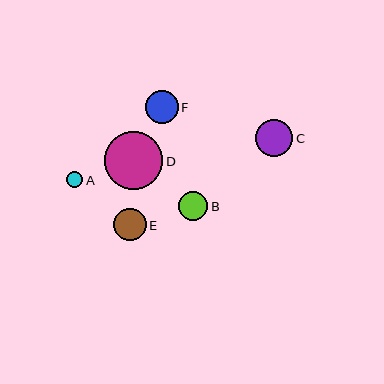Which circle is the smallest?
Circle A is the smallest with a size of approximately 16 pixels.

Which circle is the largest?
Circle D is the largest with a size of approximately 58 pixels.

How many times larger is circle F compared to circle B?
Circle F is approximately 1.1 times the size of circle B.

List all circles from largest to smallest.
From largest to smallest: D, C, F, E, B, A.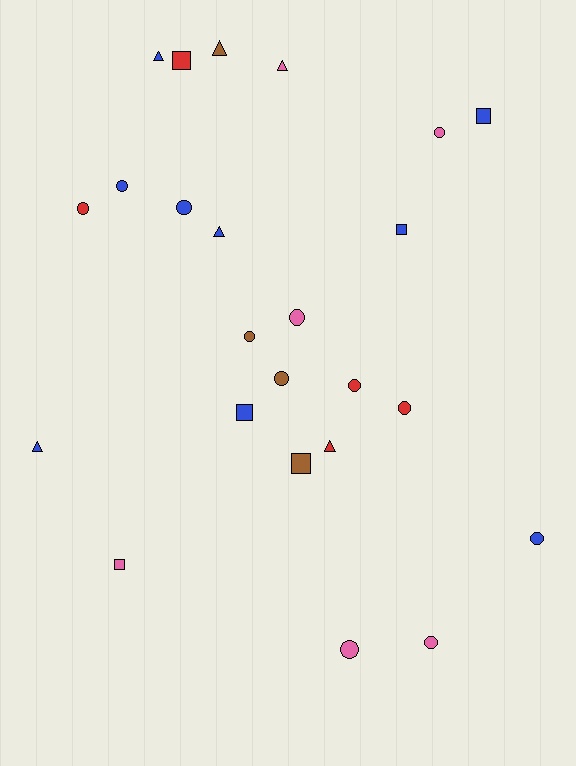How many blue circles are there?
There are 3 blue circles.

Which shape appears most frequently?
Circle, with 12 objects.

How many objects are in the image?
There are 24 objects.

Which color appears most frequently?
Blue, with 9 objects.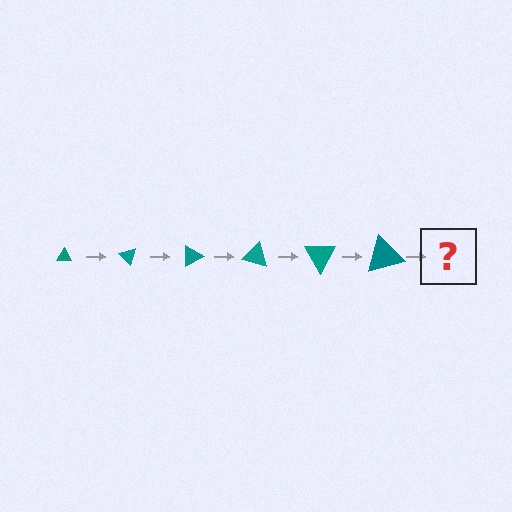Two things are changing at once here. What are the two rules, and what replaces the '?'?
The two rules are that the triangle grows larger each step and it rotates 45 degrees each step. The '?' should be a triangle, larger than the previous one and rotated 270 degrees from the start.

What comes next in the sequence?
The next element should be a triangle, larger than the previous one and rotated 270 degrees from the start.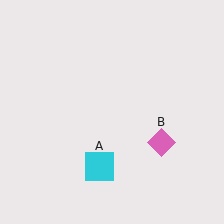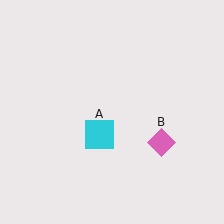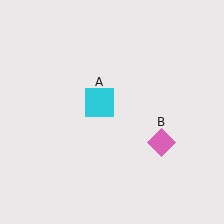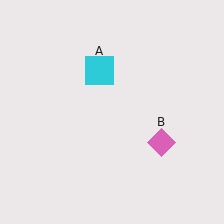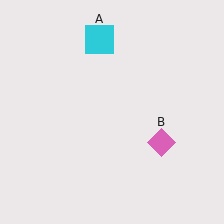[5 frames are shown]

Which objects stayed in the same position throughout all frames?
Pink diamond (object B) remained stationary.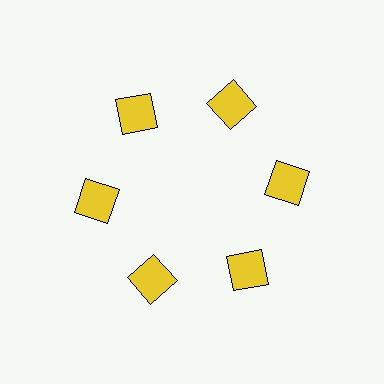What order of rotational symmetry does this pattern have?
This pattern has 6-fold rotational symmetry.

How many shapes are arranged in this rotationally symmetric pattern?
There are 6 shapes, arranged in 6 groups of 1.